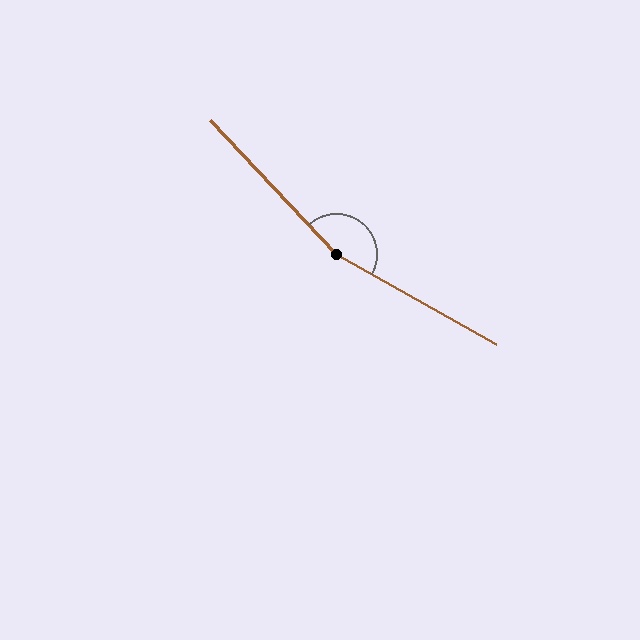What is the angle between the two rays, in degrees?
Approximately 163 degrees.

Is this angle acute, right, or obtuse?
It is obtuse.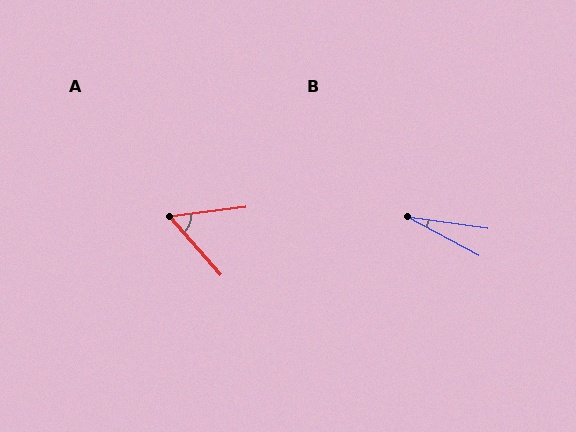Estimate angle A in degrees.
Approximately 56 degrees.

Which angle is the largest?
A, at approximately 56 degrees.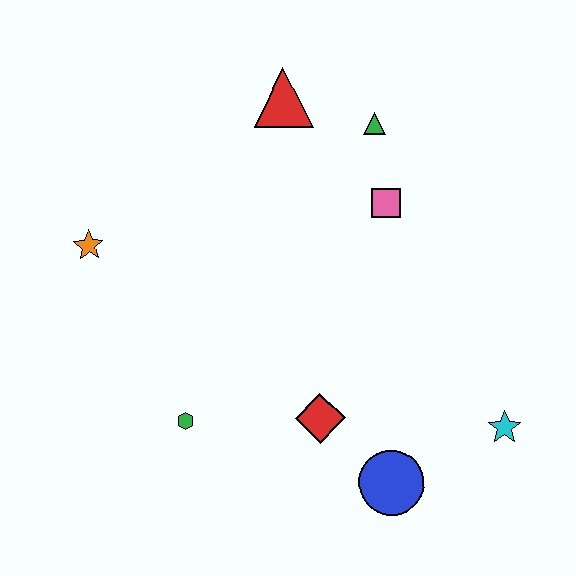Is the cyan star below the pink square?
Yes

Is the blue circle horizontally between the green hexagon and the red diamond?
No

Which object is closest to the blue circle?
The red diamond is closest to the blue circle.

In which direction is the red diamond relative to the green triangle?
The red diamond is below the green triangle.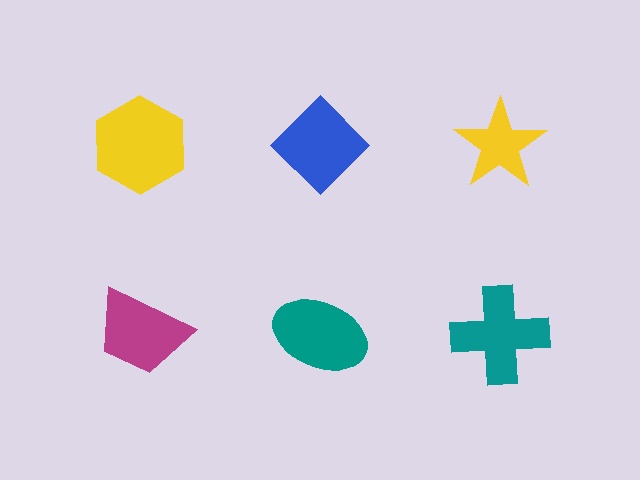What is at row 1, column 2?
A blue diamond.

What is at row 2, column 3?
A teal cross.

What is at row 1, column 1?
A yellow hexagon.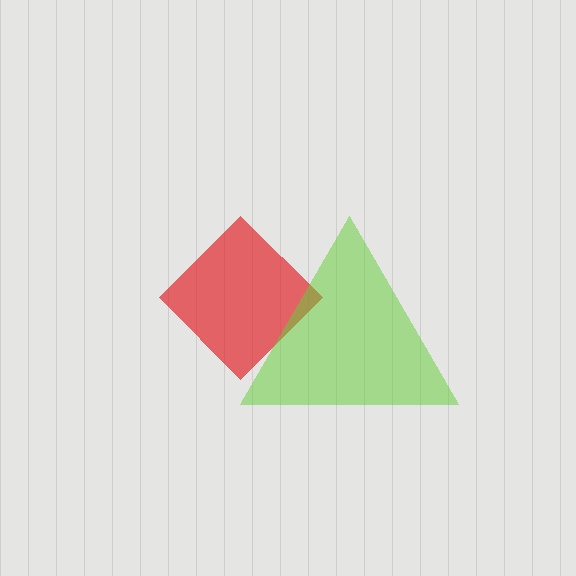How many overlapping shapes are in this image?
There are 2 overlapping shapes in the image.